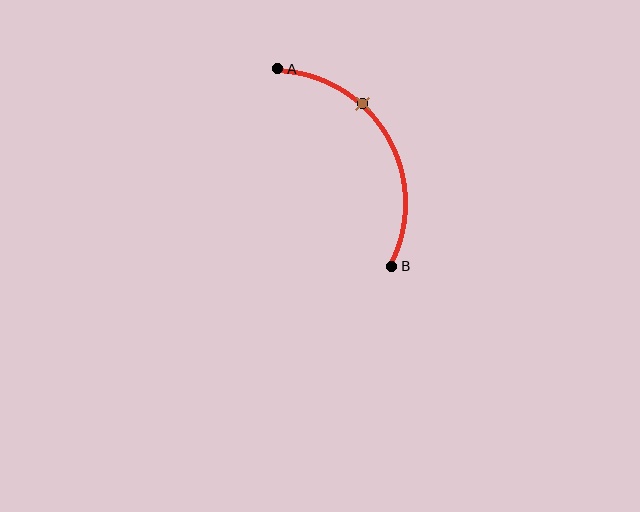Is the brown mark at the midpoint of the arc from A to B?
No. The brown mark lies on the arc but is closer to endpoint A. The arc midpoint would be at the point on the curve equidistant along the arc from both A and B.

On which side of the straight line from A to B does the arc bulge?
The arc bulges to the right of the straight line connecting A and B.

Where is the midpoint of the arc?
The arc midpoint is the point on the curve farthest from the straight line joining A and B. It sits to the right of that line.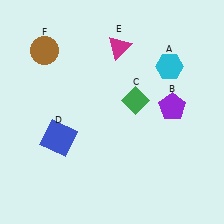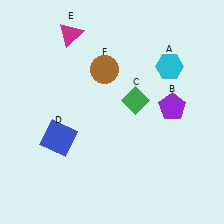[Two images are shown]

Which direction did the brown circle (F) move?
The brown circle (F) moved right.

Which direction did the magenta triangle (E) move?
The magenta triangle (E) moved left.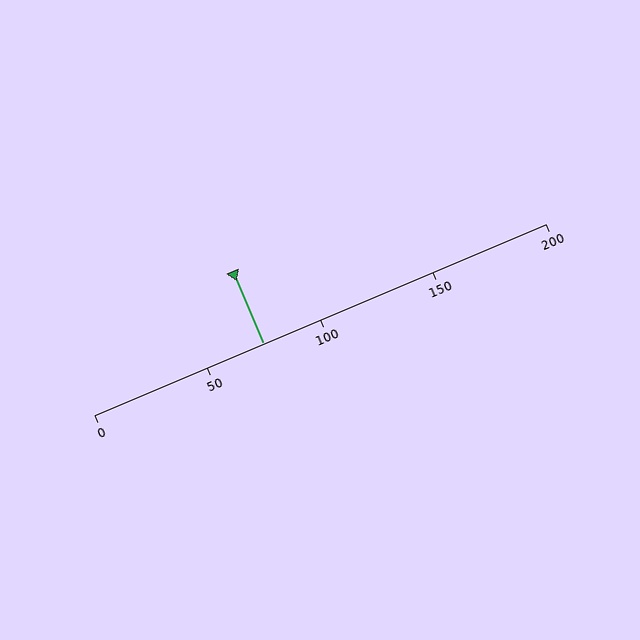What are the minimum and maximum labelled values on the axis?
The axis runs from 0 to 200.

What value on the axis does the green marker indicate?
The marker indicates approximately 75.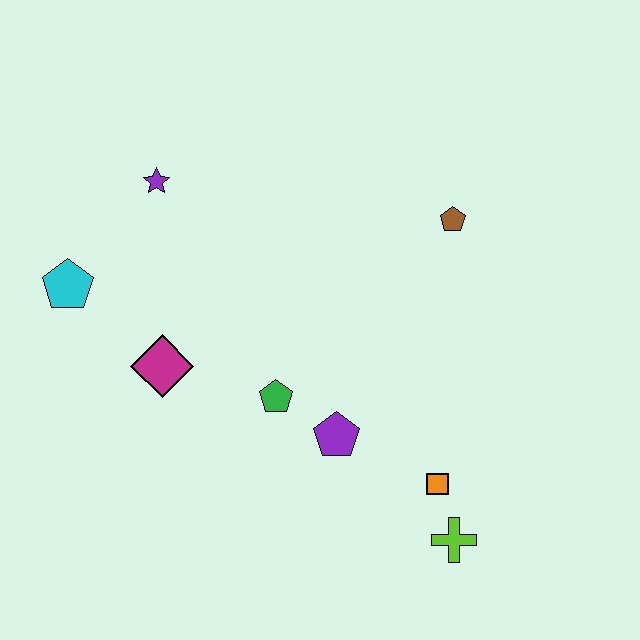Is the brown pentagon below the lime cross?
No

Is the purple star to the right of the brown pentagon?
No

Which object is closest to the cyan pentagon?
The magenta diamond is closest to the cyan pentagon.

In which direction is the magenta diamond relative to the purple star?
The magenta diamond is below the purple star.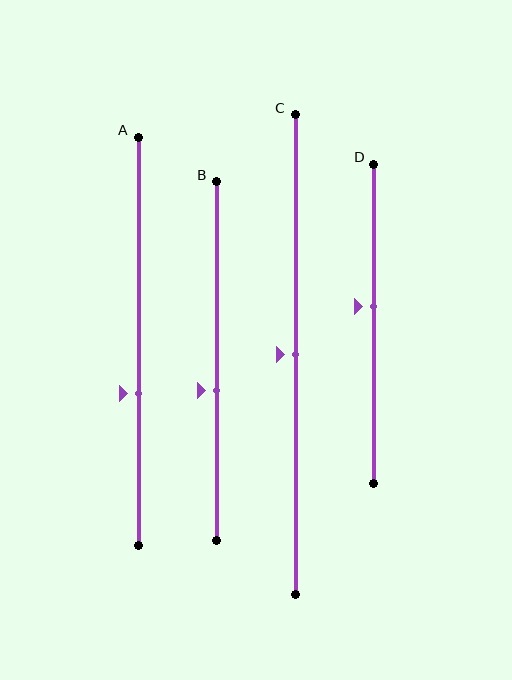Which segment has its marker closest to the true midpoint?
Segment C has its marker closest to the true midpoint.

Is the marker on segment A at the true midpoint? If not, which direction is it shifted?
No, the marker on segment A is shifted downward by about 13% of the segment length.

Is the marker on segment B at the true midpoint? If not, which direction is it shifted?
No, the marker on segment B is shifted downward by about 8% of the segment length.